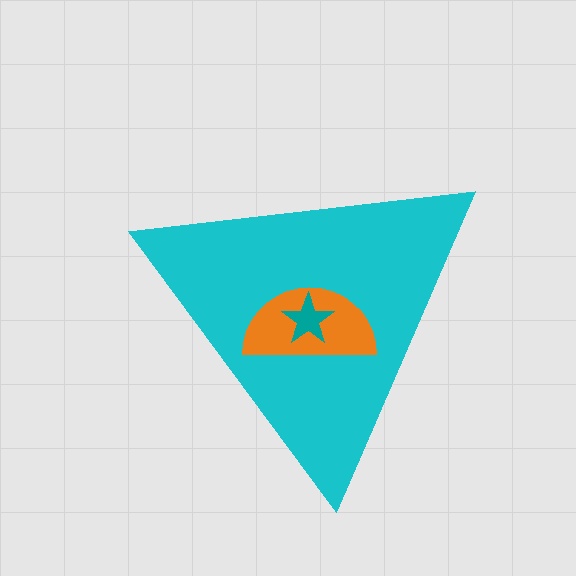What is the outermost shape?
The cyan triangle.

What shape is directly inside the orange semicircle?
The teal star.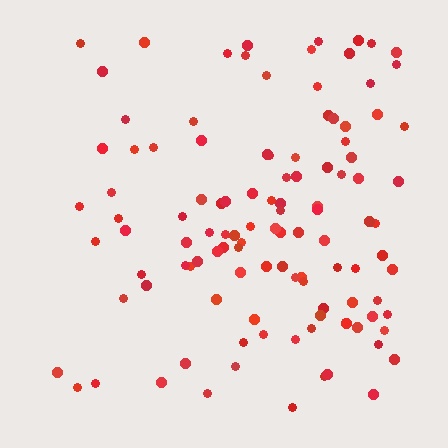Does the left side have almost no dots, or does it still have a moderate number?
Still a moderate number, just noticeably fewer than the right.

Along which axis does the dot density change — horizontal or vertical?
Horizontal.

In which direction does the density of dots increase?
From left to right, with the right side densest.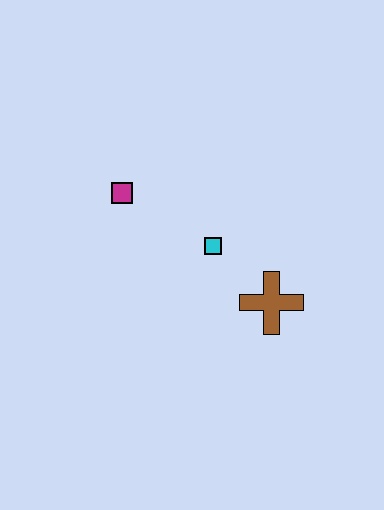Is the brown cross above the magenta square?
No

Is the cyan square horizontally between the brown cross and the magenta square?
Yes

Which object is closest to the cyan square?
The brown cross is closest to the cyan square.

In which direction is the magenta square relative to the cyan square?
The magenta square is to the left of the cyan square.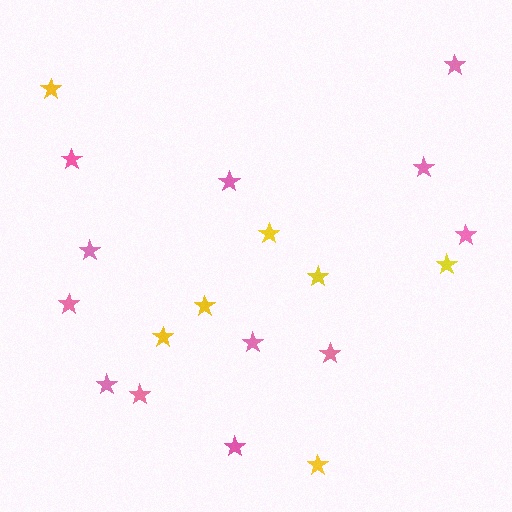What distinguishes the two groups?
There are 2 groups: one group of pink stars (12) and one group of yellow stars (7).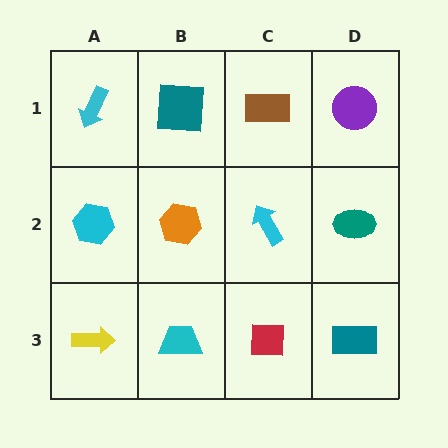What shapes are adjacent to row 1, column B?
An orange hexagon (row 2, column B), a cyan arrow (row 1, column A), a brown rectangle (row 1, column C).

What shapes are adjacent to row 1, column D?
A teal ellipse (row 2, column D), a brown rectangle (row 1, column C).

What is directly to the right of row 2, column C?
A teal ellipse.